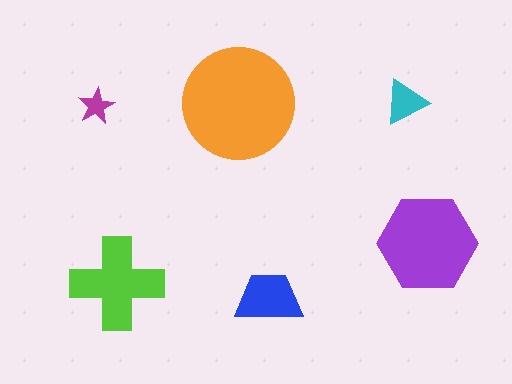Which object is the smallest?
The magenta star.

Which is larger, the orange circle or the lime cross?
The orange circle.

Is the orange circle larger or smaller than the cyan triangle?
Larger.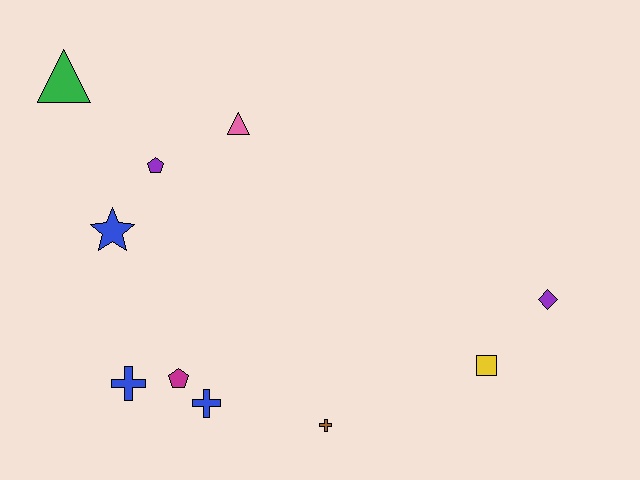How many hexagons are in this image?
There are no hexagons.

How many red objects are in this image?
There are no red objects.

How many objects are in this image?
There are 10 objects.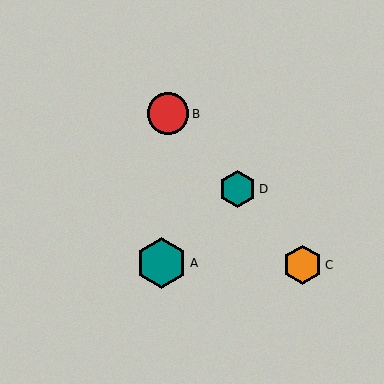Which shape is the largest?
The teal hexagon (labeled A) is the largest.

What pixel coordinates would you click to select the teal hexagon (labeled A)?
Click at (161, 263) to select the teal hexagon A.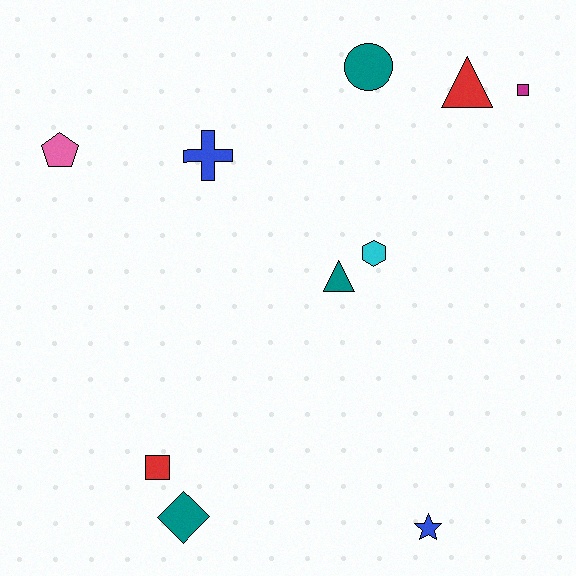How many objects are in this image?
There are 10 objects.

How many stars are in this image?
There is 1 star.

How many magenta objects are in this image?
There is 1 magenta object.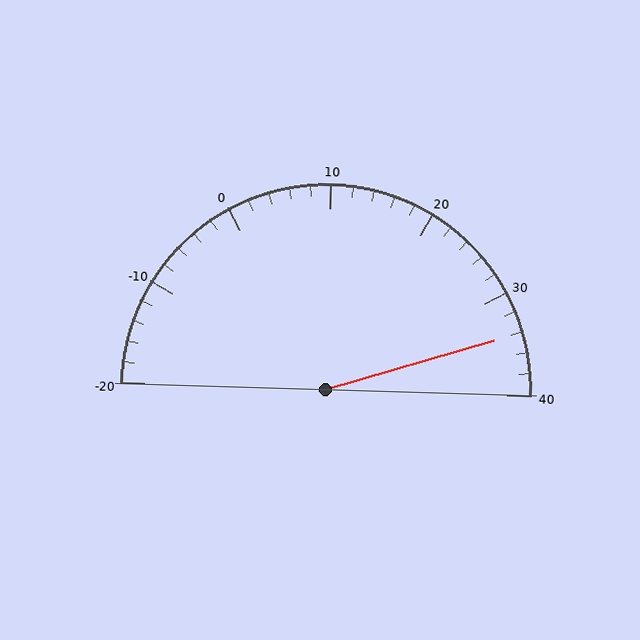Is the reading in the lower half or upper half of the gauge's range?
The reading is in the upper half of the range (-20 to 40).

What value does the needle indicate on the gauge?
The needle indicates approximately 34.